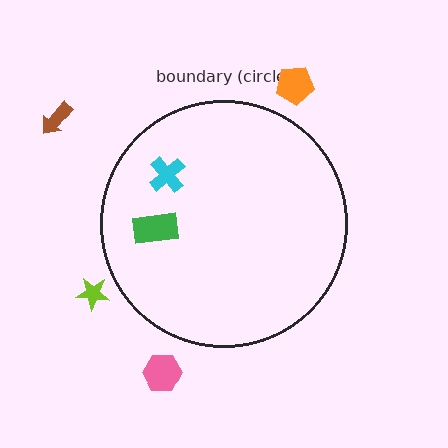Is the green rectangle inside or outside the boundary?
Inside.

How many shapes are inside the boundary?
2 inside, 4 outside.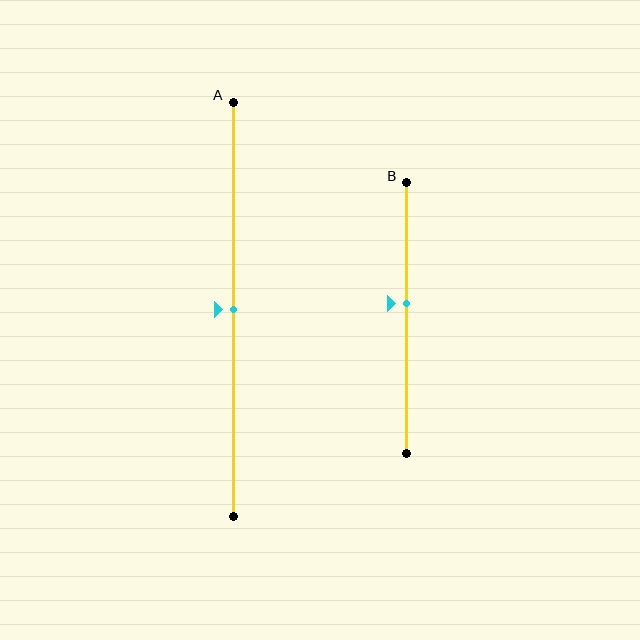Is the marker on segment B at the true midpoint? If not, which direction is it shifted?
No, the marker on segment B is shifted upward by about 5% of the segment length.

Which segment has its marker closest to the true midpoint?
Segment A has its marker closest to the true midpoint.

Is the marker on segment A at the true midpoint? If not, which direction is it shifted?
Yes, the marker on segment A is at the true midpoint.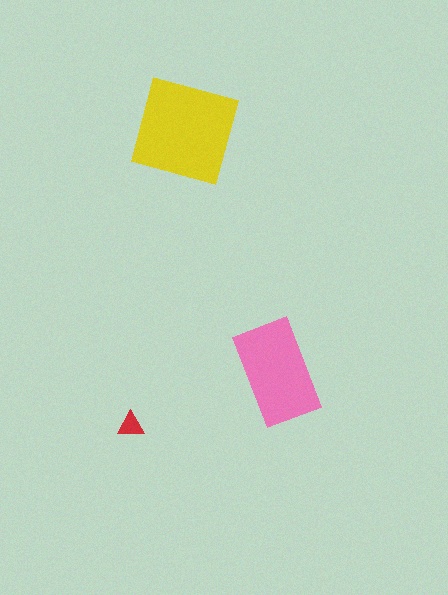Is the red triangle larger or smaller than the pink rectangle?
Smaller.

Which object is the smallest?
The red triangle.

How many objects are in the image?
There are 3 objects in the image.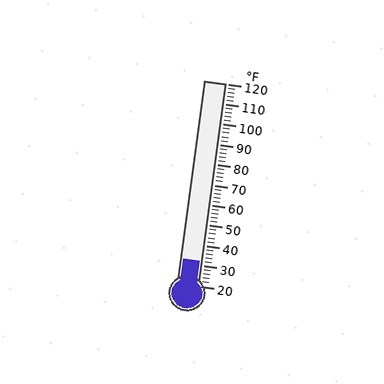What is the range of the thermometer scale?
The thermometer scale ranges from 20°F to 120°F.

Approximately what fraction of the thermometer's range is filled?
The thermometer is filled to approximately 10% of its range.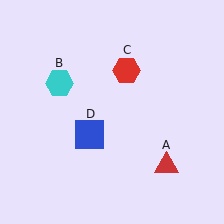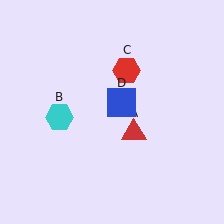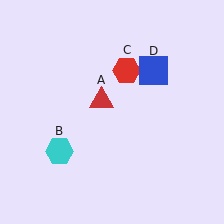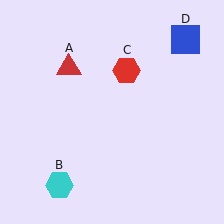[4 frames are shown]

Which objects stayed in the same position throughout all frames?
Red hexagon (object C) remained stationary.